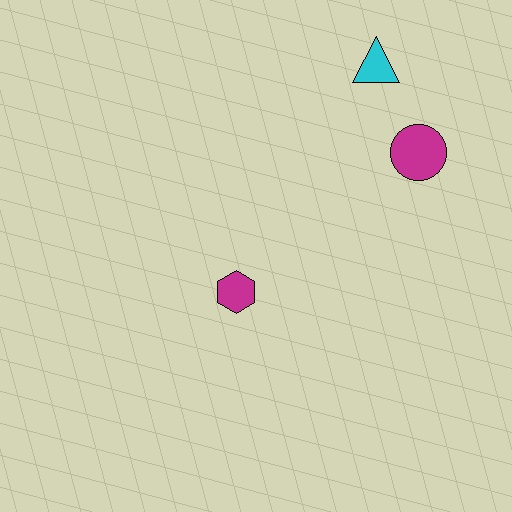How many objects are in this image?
There are 3 objects.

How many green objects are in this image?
There are no green objects.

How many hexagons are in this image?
There is 1 hexagon.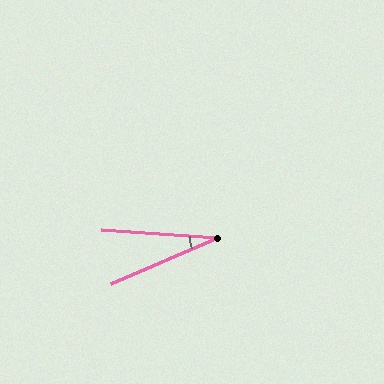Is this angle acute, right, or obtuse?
It is acute.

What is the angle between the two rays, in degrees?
Approximately 27 degrees.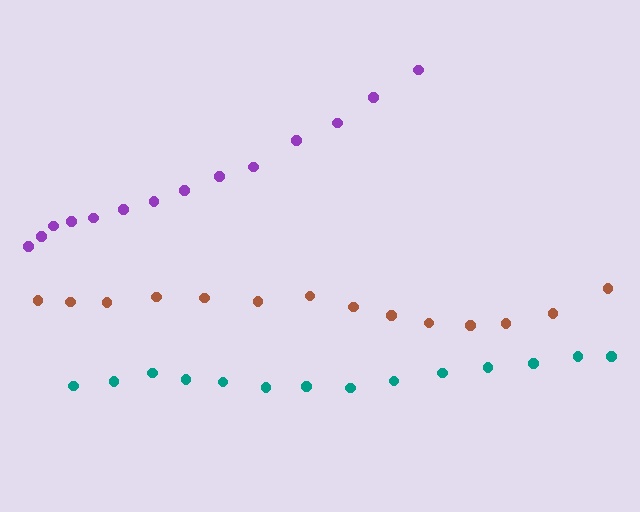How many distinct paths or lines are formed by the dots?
There are 3 distinct paths.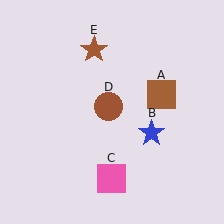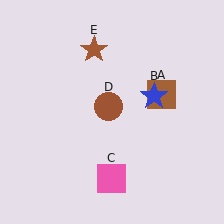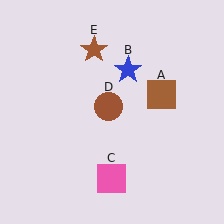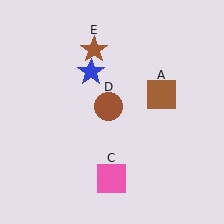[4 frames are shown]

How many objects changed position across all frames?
1 object changed position: blue star (object B).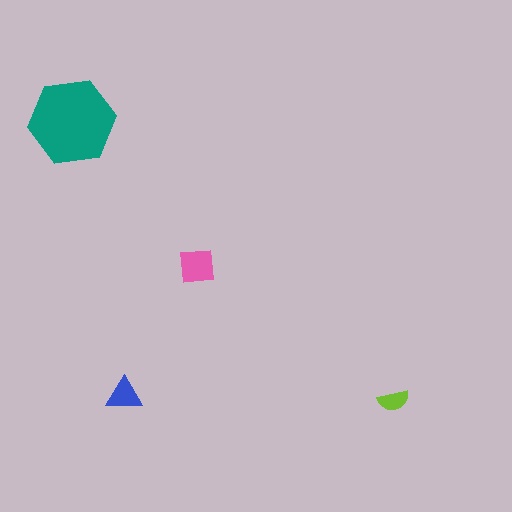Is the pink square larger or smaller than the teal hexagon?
Smaller.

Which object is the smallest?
The lime semicircle.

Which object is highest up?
The teal hexagon is topmost.